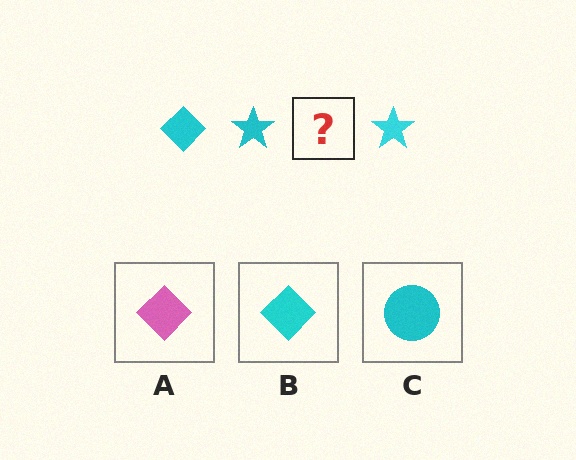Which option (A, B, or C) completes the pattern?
B.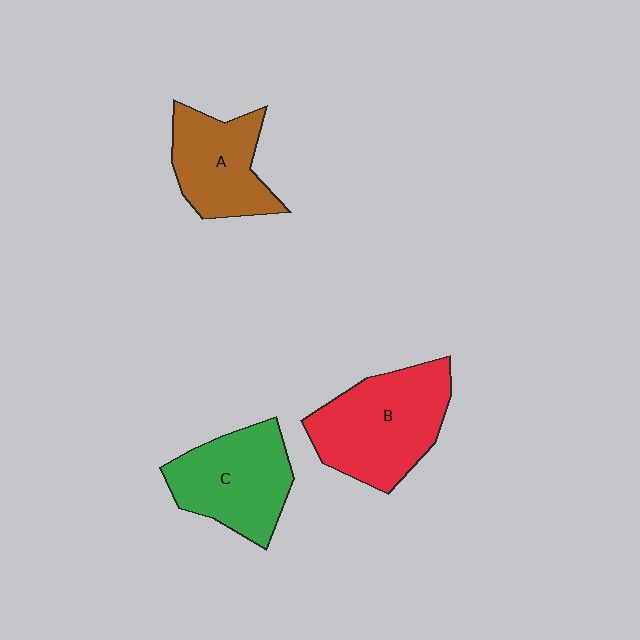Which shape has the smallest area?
Shape A (brown).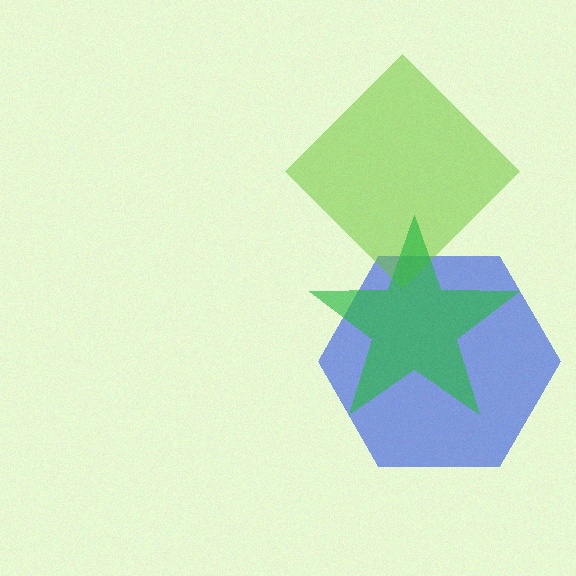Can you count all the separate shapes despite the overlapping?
Yes, there are 3 separate shapes.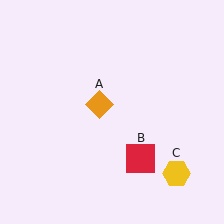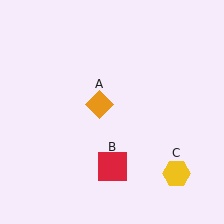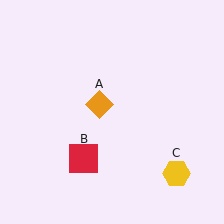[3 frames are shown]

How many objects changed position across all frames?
1 object changed position: red square (object B).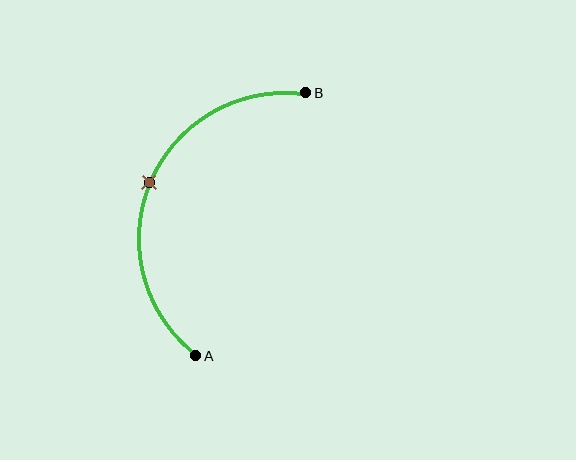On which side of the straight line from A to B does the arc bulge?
The arc bulges to the left of the straight line connecting A and B.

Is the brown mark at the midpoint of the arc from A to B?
Yes. The brown mark lies on the arc at equal arc-length from both A and B — it is the arc midpoint.